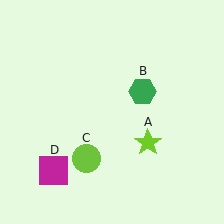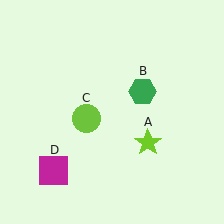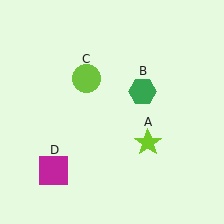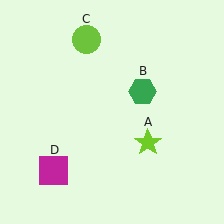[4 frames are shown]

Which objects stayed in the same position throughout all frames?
Lime star (object A) and green hexagon (object B) and magenta square (object D) remained stationary.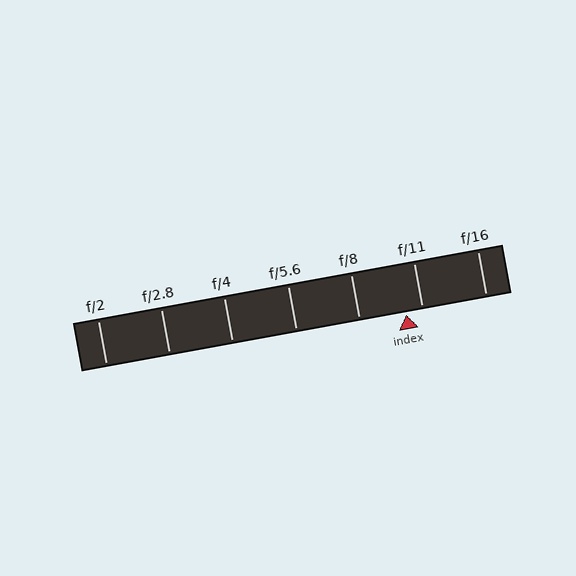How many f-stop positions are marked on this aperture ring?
There are 7 f-stop positions marked.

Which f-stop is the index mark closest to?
The index mark is closest to f/11.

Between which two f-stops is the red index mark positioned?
The index mark is between f/8 and f/11.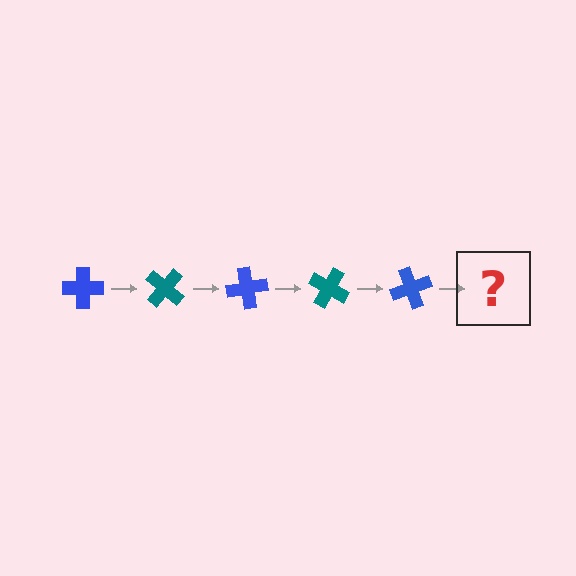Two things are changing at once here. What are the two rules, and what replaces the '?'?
The two rules are that it rotates 40 degrees each step and the color cycles through blue and teal. The '?' should be a teal cross, rotated 200 degrees from the start.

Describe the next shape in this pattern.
It should be a teal cross, rotated 200 degrees from the start.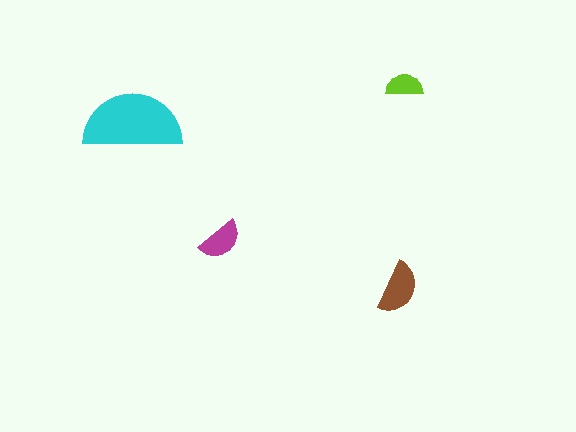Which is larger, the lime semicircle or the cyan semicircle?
The cyan one.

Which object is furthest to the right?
The lime semicircle is rightmost.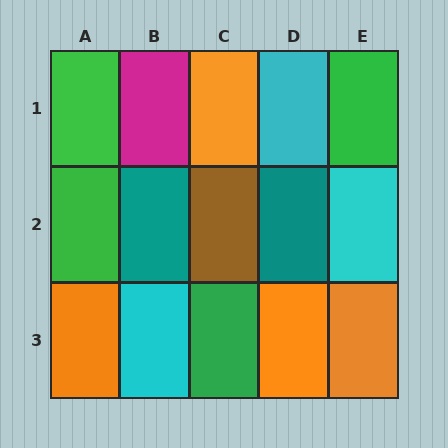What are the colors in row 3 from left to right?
Orange, cyan, green, orange, orange.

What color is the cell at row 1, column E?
Green.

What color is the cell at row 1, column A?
Green.